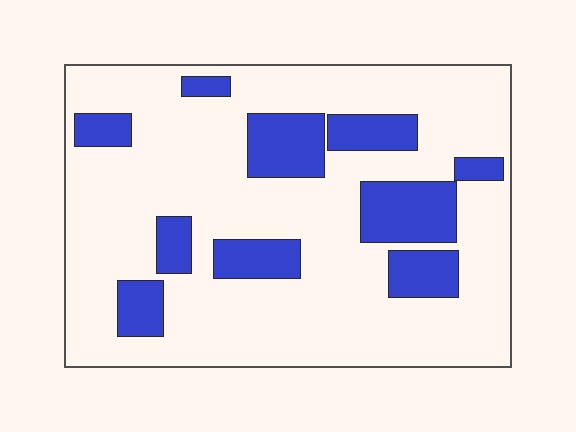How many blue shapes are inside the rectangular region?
10.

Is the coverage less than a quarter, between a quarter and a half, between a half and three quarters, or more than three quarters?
Less than a quarter.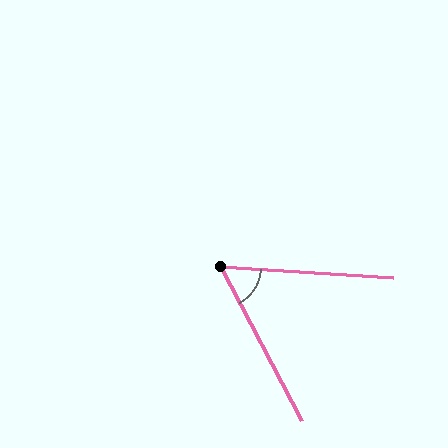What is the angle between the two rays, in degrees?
Approximately 59 degrees.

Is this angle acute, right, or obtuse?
It is acute.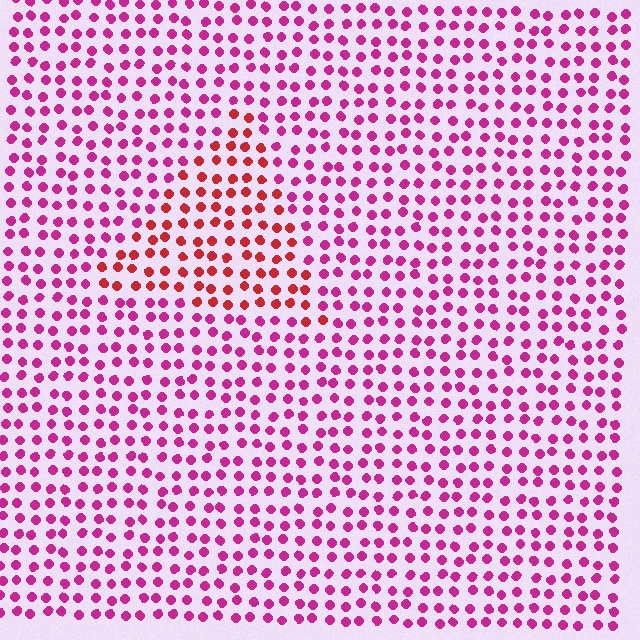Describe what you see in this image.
The image is filled with small magenta elements in a uniform arrangement. A triangle-shaped region is visible where the elements are tinted to a slightly different hue, forming a subtle color boundary.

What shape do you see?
I see a triangle.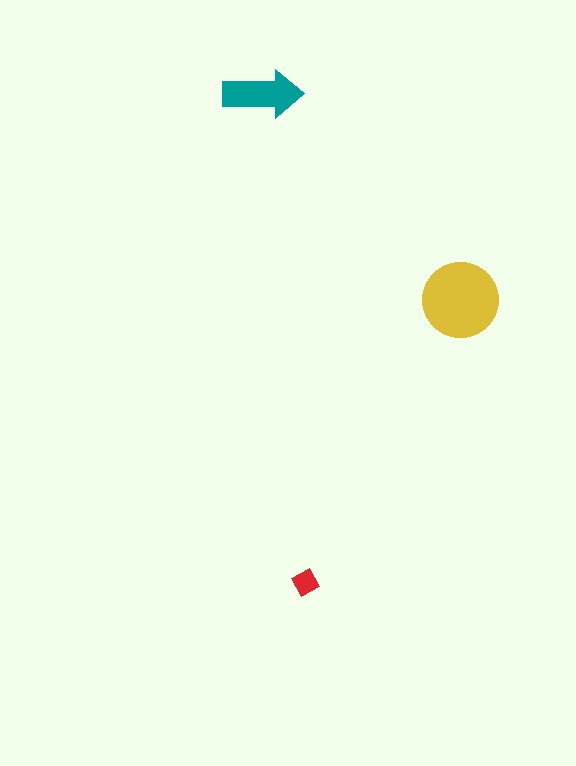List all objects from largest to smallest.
The yellow circle, the teal arrow, the red diamond.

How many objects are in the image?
There are 3 objects in the image.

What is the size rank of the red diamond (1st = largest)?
3rd.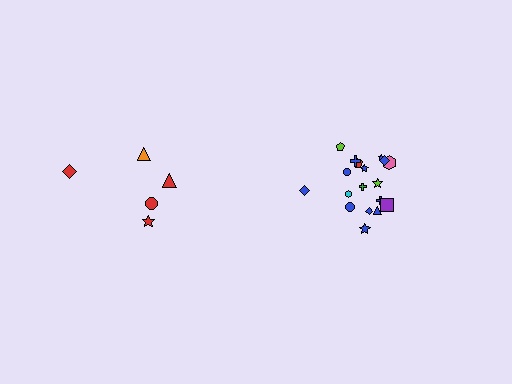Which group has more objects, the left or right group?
The right group.